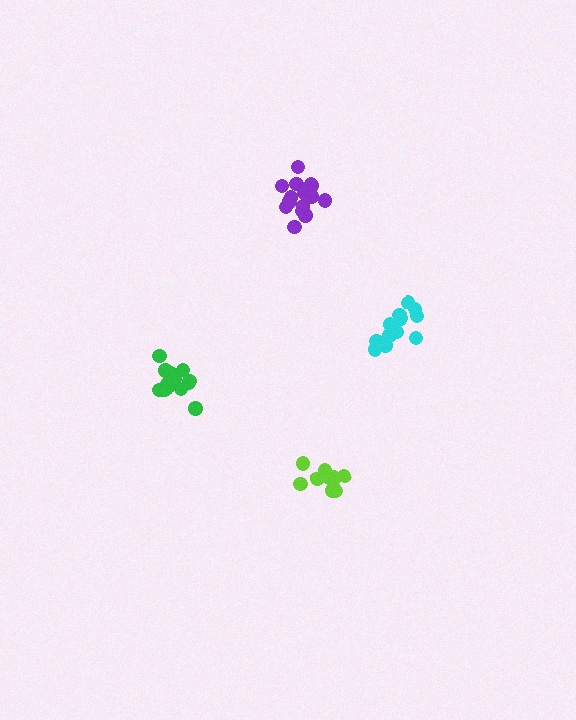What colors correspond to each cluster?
The clusters are colored: cyan, green, purple, lime.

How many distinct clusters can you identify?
There are 4 distinct clusters.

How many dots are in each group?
Group 1: 13 dots, Group 2: 14 dots, Group 3: 17 dots, Group 4: 12 dots (56 total).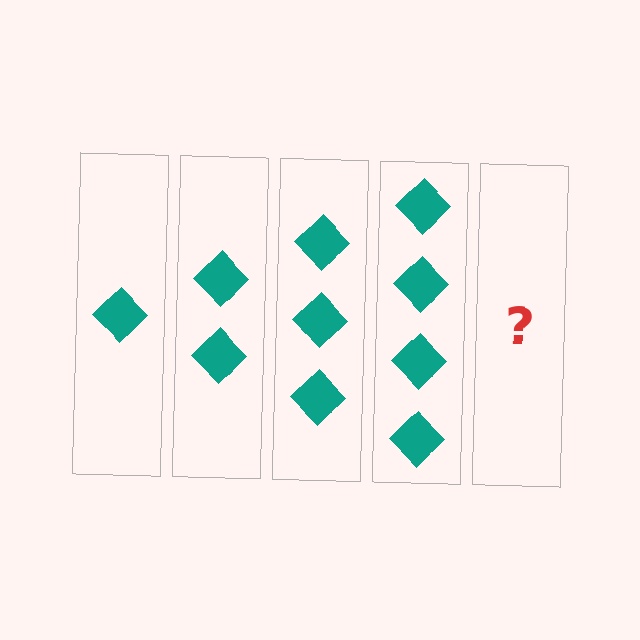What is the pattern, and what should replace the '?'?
The pattern is that each step adds one more diamond. The '?' should be 5 diamonds.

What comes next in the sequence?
The next element should be 5 diamonds.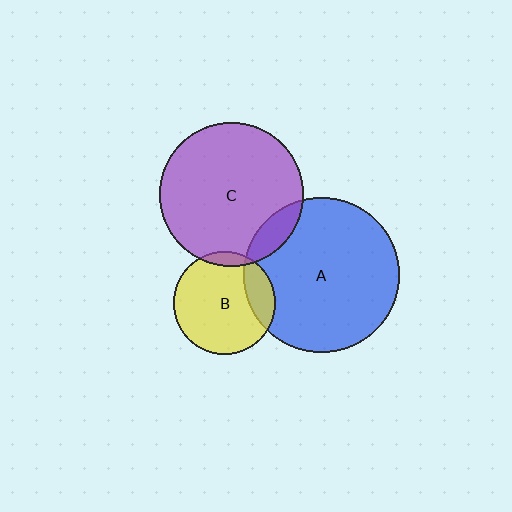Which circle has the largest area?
Circle A (blue).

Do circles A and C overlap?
Yes.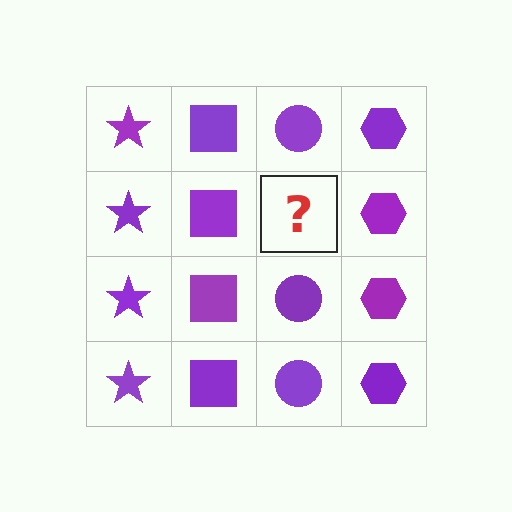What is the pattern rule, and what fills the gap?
The rule is that each column has a consistent shape. The gap should be filled with a purple circle.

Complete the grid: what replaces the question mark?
The question mark should be replaced with a purple circle.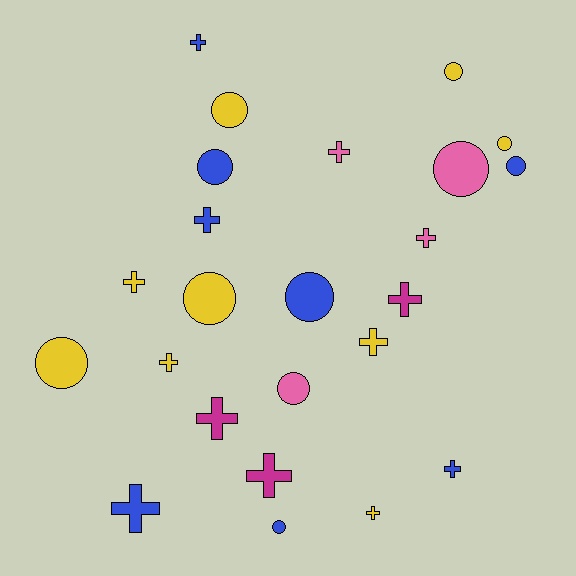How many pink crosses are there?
There are 2 pink crosses.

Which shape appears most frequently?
Cross, with 13 objects.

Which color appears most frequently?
Yellow, with 9 objects.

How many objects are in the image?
There are 24 objects.